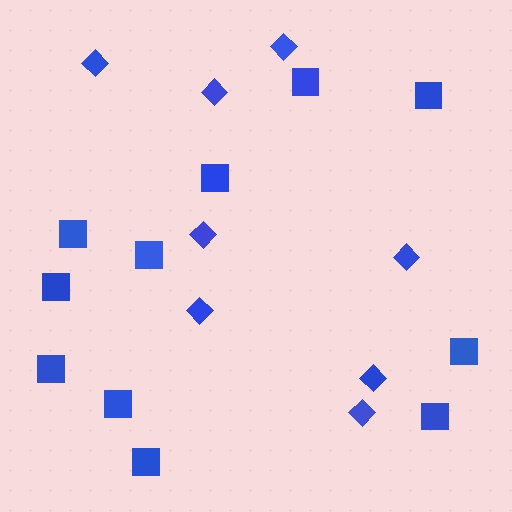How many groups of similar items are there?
There are 2 groups: one group of squares (11) and one group of diamonds (8).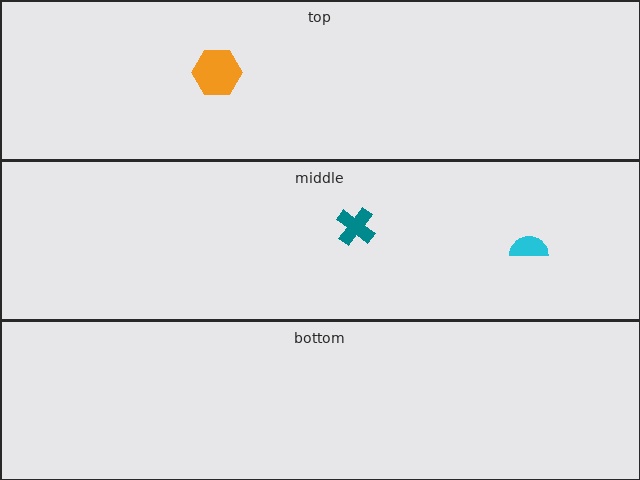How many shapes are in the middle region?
2.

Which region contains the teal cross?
The middle region.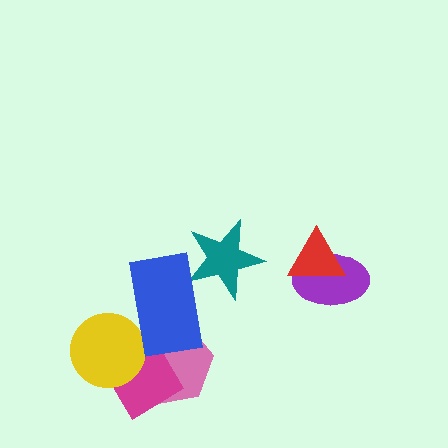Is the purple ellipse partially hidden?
Yes, it is partially covered by another shape.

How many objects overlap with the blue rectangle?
3 objects overlap with the blue rectangle.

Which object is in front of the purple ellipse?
The red triangle is in front of the purple ellipse.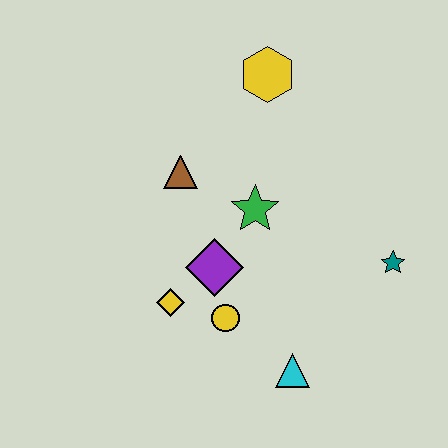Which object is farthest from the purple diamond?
The yellow hexagon is farthest from the purple diamond.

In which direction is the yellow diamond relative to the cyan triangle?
The yellow diamond is to the left of the cyan triangle.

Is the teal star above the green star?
No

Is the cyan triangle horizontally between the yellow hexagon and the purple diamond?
No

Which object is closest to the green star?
The purple diamond is closest to the green star.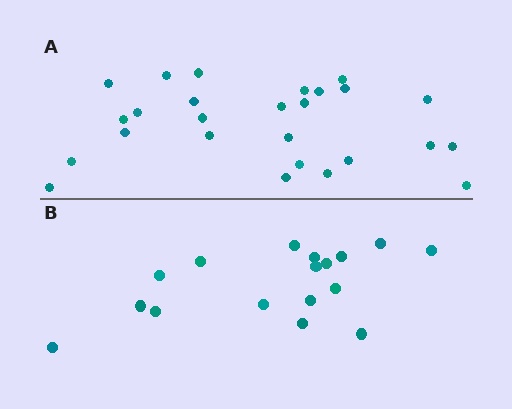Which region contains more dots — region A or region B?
Region A (the top region) has more dots.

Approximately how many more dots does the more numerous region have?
Region A has roughly 8 or so more dots than region B.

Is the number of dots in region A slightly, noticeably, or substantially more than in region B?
Region A has substantially more. The ratio is roughly 1.5 to 1.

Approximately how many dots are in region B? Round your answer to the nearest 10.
About 20 dots. (The exact count is 17, which rounds to 20.)